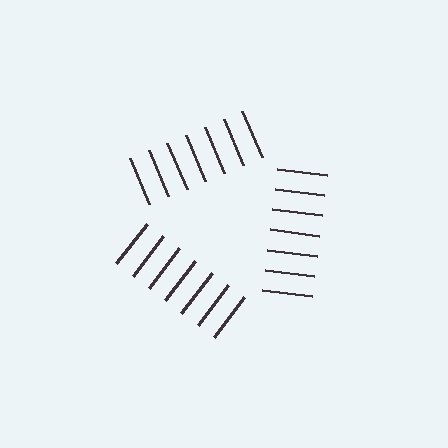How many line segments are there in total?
21 — 7 along each of the 3 edges.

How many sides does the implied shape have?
3 sides — the line-ends trace a triangle.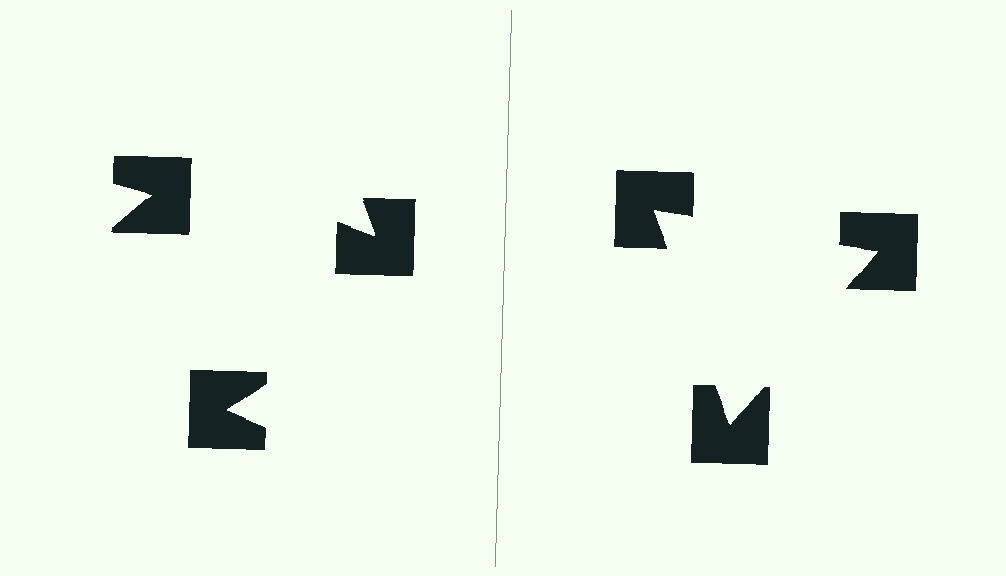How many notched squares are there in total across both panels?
6 — 3 on each side.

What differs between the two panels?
The notched squares are positioned identically on both sides; only the wedge orientations differ. On the right they align to a triangle; on the left they are misaligned.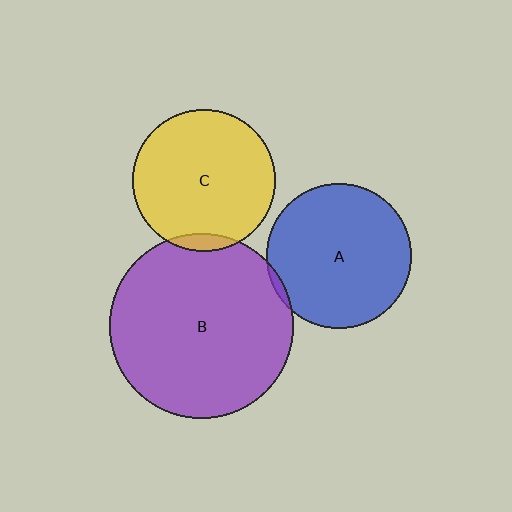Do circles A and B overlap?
Yes.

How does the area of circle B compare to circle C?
Approximately 1.7 times.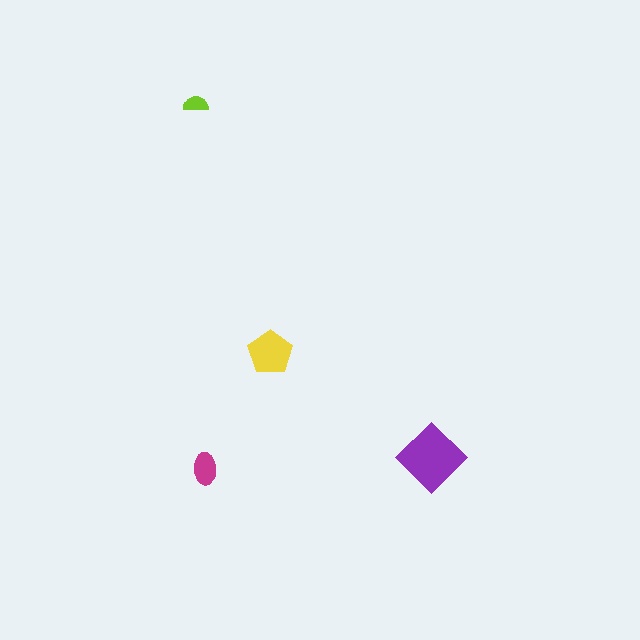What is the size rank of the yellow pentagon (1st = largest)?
2nd.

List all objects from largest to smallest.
The purple diamond, the yellow pentagon, the magenta ellipse, the lime semicircle.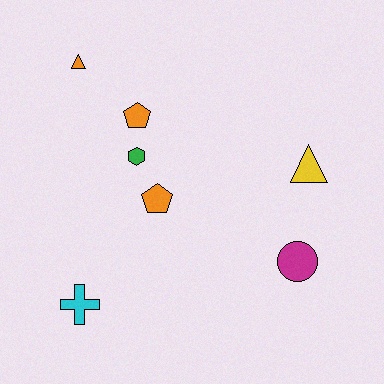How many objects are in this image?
There are 7 objects.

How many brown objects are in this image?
There are no brown objects.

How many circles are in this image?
There is 1 circle.